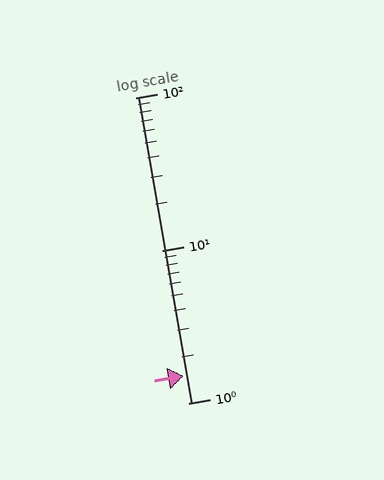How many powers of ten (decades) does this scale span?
The scale spans 2 decades, from 1 to 100.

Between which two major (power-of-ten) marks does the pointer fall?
The pointer is between 1 and 10.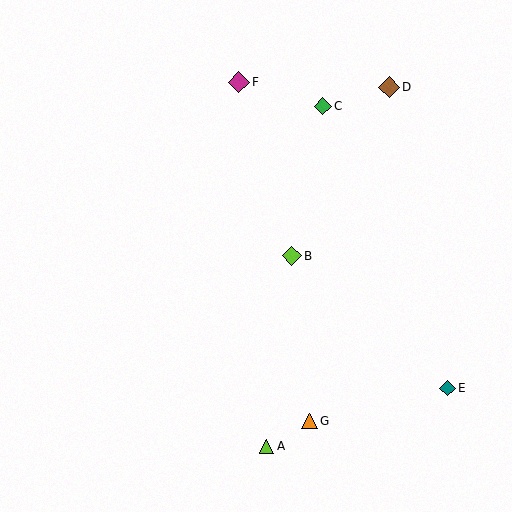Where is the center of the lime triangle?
The center of the lime triangle is at (267, 446).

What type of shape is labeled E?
Shape E is a teal diamond.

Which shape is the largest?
The magenta diamond (labeled F) is the largest.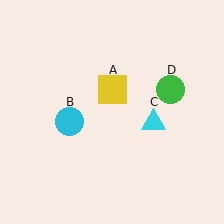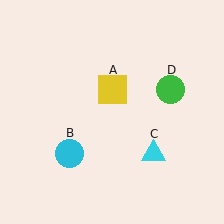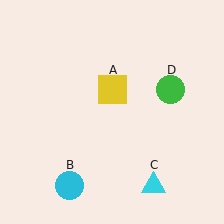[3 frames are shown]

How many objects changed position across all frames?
2 objects changed position: cyan circle (object B), cyan triangle (object C).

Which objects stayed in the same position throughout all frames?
Yellow square (object A) and green circle (object D) remained stationary.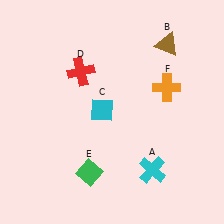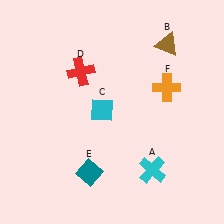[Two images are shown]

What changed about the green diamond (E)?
In Image 1, E is green. In Image 2, it changed to teal.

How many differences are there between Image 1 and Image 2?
There is 1 difference between the two images.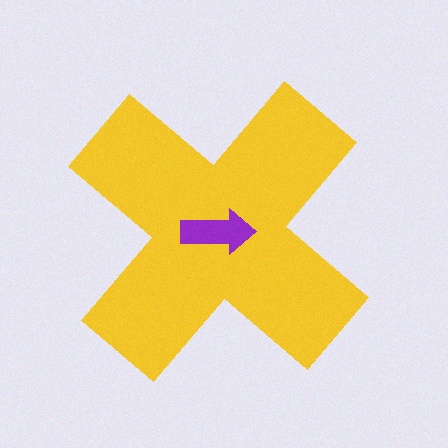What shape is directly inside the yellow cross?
The purple arrow.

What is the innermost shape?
The purple arrow.